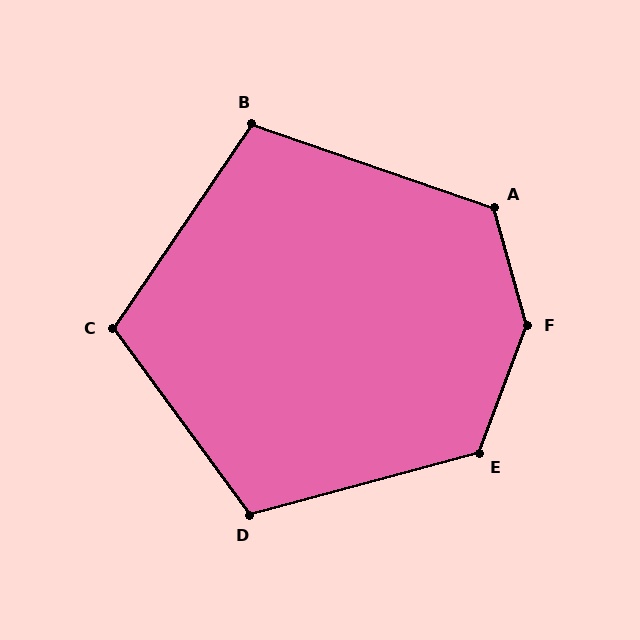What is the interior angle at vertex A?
Approximately 125 degrees (obtuse).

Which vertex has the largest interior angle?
F, at approximately 144 degrees.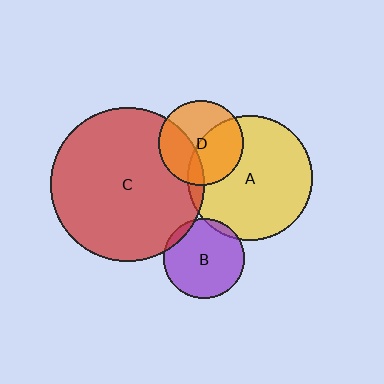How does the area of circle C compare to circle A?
Approximately 1.5 times.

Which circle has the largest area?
Circle C (red).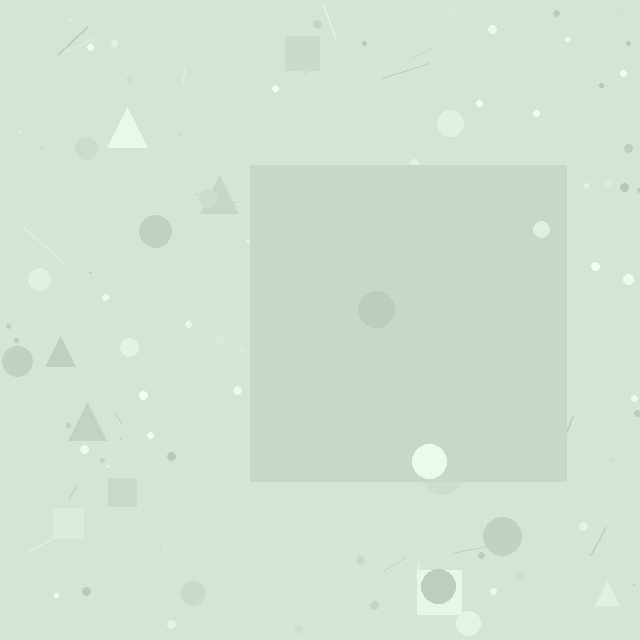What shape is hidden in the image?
A square is hidden in the image.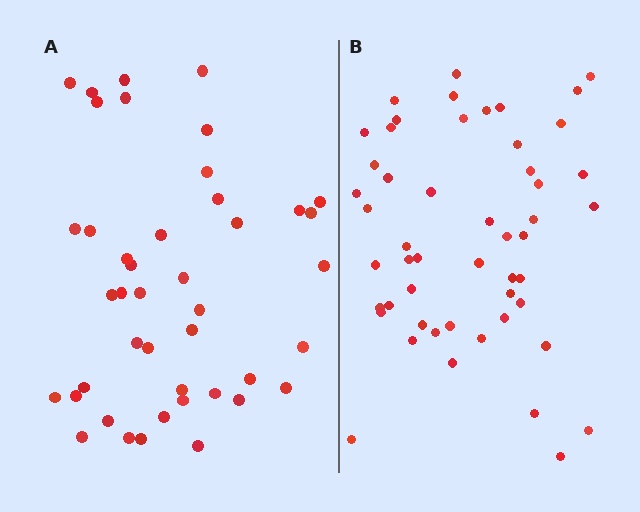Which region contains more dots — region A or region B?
Region B (the right region) has more dots.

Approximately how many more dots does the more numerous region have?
Region B has roughly 8 or so more dots than region A.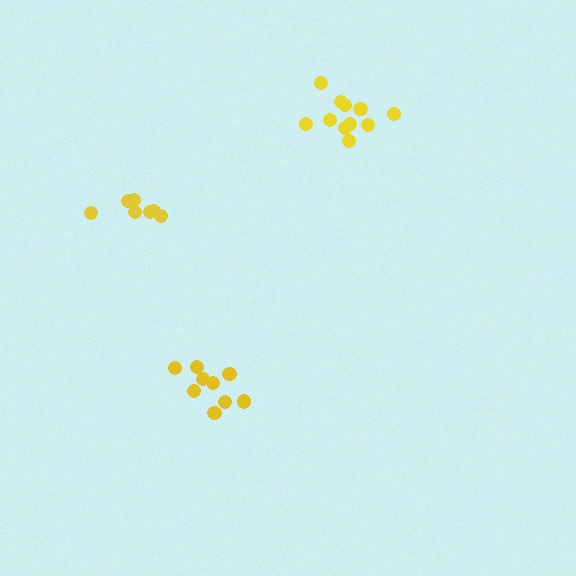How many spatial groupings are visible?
There are 3 spatial groupings.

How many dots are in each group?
Group 1: 11 dots, Group 2: 7 dots, Group 3: 9 dots (27 total).